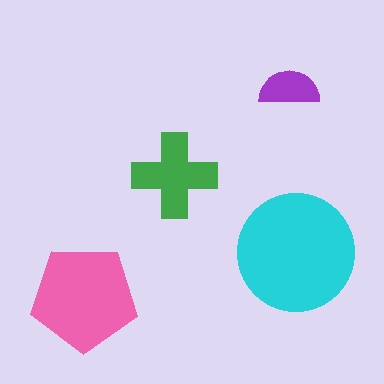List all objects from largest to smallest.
The cyan circle, the pink pentagon, the green cross, the purple semicircle.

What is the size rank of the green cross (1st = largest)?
3rd.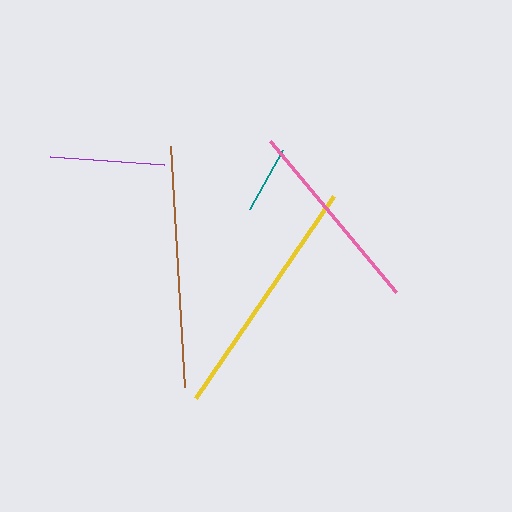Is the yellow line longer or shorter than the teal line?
The yellow line is longer than the teal line.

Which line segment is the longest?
The yellow line is the longest at approximately 245 pixels.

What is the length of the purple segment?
The purple segment is approximately 113 pixels long.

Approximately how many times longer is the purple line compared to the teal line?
The purple line is approximately 1.7 times the length of the teal line.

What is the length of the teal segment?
The teal segment is approximately 67 pixels long.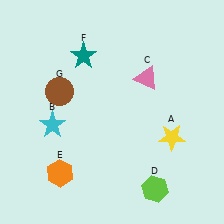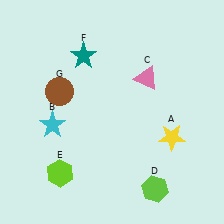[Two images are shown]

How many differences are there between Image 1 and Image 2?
There is 1 difference between the two images.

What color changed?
The hexagon (E) changed from orange in Image 1 to lime in Image 2.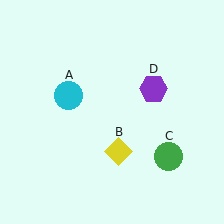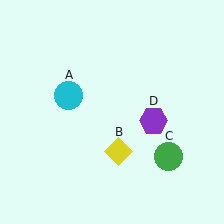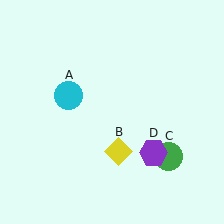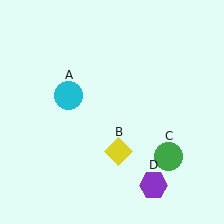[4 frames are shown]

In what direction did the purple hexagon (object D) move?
The purple hexagon (object D) moved down.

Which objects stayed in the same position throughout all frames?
Cyan circle (object A) and yellow diamond (object B) and green circle (object C) remained stationary.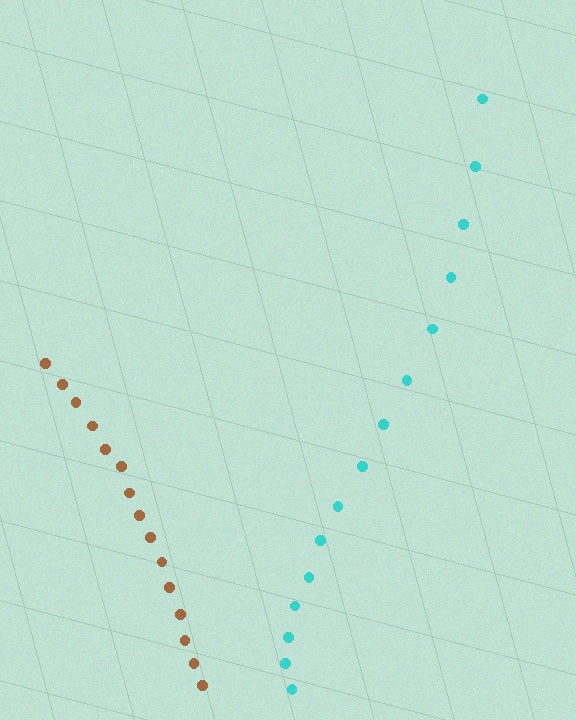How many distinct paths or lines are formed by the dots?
There are 2 distinct paths.